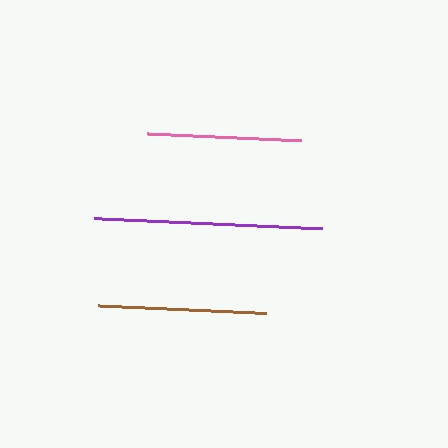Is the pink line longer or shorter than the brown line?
The brown line is longer than the pink line.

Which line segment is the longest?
The purple line is the longest at approximately 228 pixels.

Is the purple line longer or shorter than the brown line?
The purple line is longer than the brown line.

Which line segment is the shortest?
The pink line is the shortest at approximately 155 pixels.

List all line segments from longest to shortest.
From longest to shortest: purple, brown, pink.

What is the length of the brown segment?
The brown segment is approximately 169 pixels long.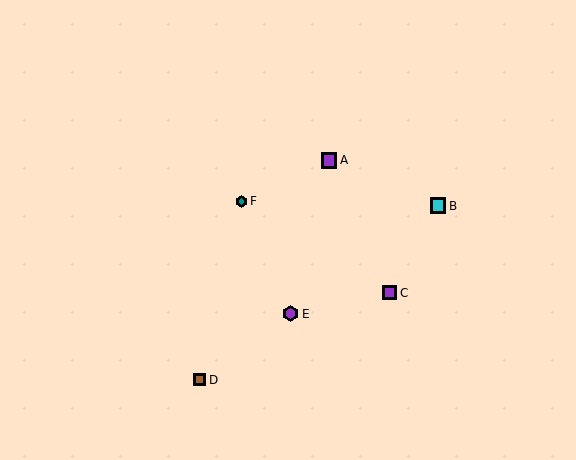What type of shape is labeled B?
Shape B is a cyan square.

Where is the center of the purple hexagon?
The center of the purple hexagon is at (290, 314).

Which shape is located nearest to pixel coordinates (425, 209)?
The cyan square (labeled B) at (438, 206) is nearest to that location.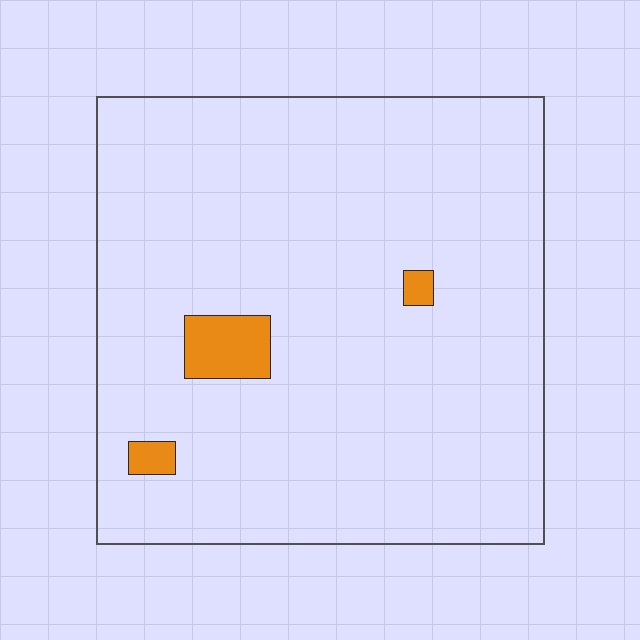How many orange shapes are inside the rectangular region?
3.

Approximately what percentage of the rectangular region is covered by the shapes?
Approximately 5%.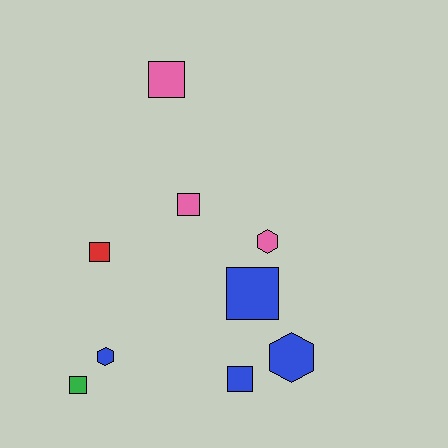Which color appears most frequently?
Blue, with 4 objects.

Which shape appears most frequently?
Square, with 6 objects.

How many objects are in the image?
There are 9 objects.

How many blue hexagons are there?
There are 2 blue hexagons.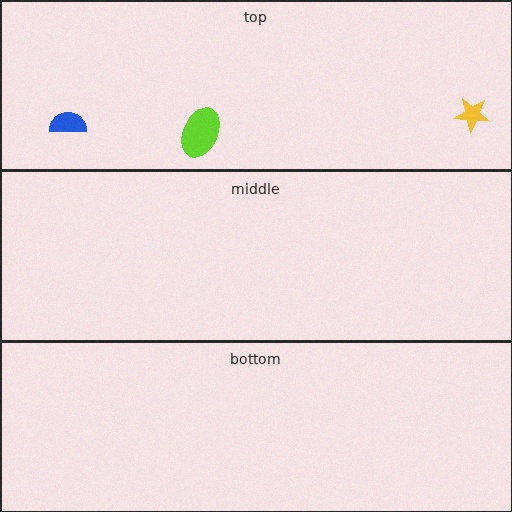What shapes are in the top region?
The blue semicircle, the lime ellipse, the yellow star.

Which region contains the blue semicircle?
The top region.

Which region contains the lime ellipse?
The top region.